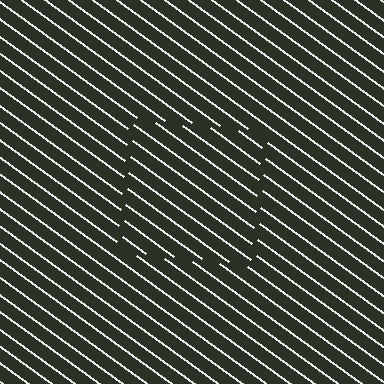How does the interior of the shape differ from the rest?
The interior of the shape contains the same grating, shifted by half a period — the contour is defined by the phase discontinuity where line-ends from the inner and outer gratings abut.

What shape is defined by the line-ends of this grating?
An illusory square. The interior of the shape contains the same grating, shifted by half a period — the contour is defined by the phase discontinuity where line-ends from the inner and outer gratings abut.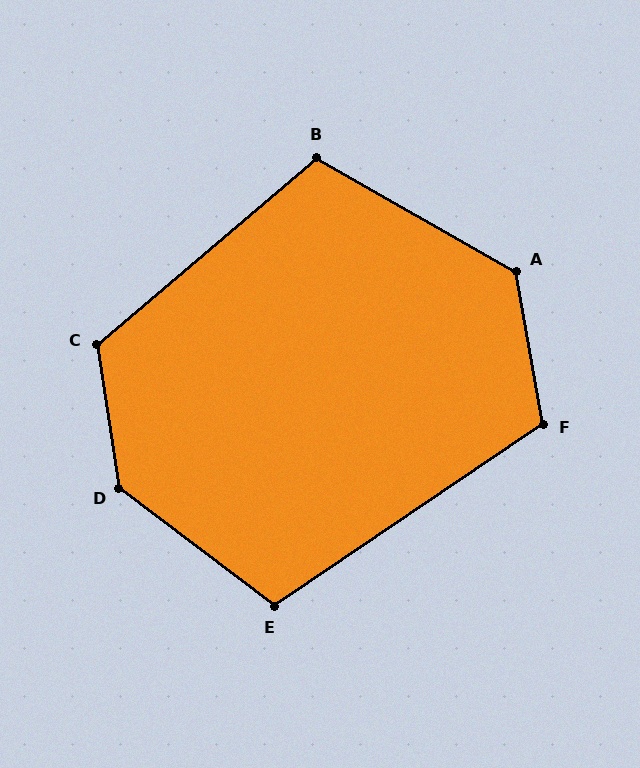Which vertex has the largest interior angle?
D, at approximately 136 degrees.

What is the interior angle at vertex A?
Approximately 130 degrees (obtuse).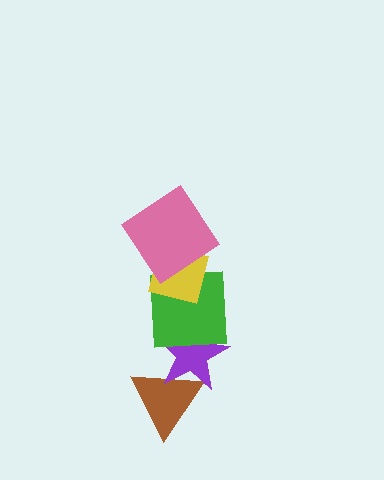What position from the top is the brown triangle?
The brown triangle is 5th from the top.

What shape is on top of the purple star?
The green square is on top of the purple star.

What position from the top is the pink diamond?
The pink diamond is 1st from the top.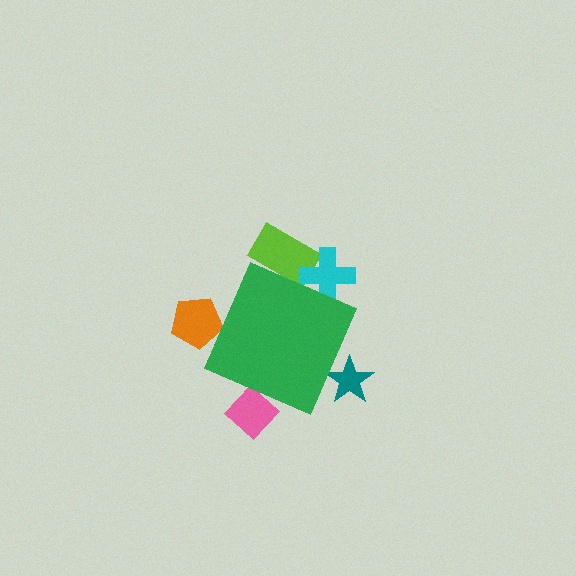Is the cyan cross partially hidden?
Yes, the cyan cross is partially hidden behind the green diamond.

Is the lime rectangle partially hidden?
Yes, the lime rectangle is partially hidden behind the green diamond.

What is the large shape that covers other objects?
A green diamond.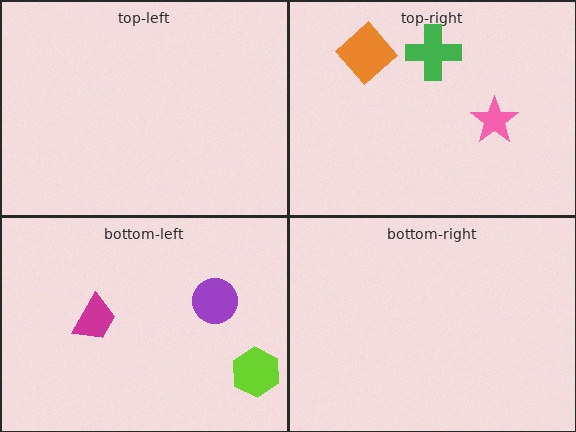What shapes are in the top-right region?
The green cross, the orange diamond, the pink star.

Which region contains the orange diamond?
The top-right region.